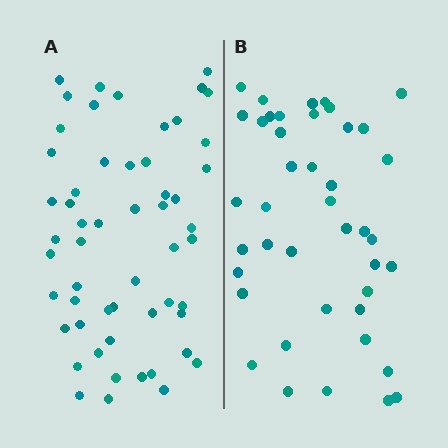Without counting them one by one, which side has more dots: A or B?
Region A (the left region) has more dots.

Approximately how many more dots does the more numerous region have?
Region A has approximately 15 more dots than region B.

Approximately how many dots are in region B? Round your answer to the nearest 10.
About 40 dots. (The exact count is 42, which rounds to 40.)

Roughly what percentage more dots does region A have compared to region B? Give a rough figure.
About 30% more.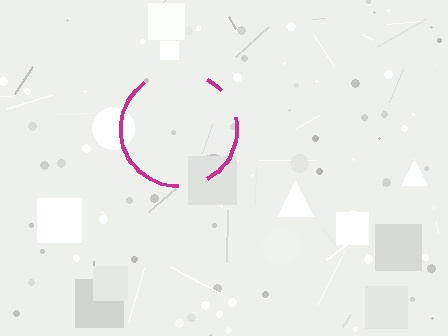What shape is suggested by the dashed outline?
The dashed outline suggests a circle.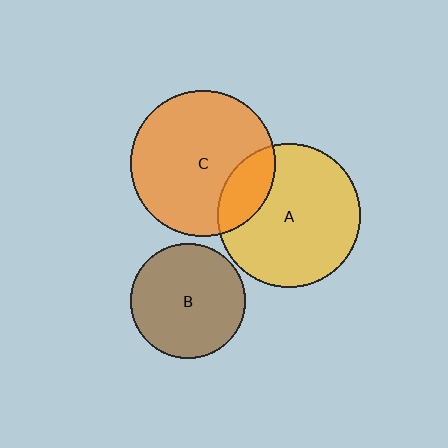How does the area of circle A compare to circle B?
Approximately 1.6 times.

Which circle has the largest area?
Circle C (orange).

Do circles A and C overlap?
Yes.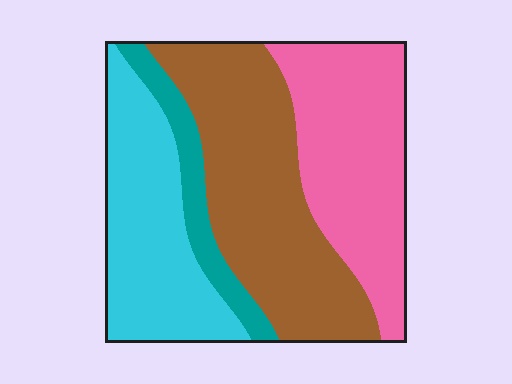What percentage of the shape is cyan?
Cyan takes up about one quarter (1/4) of the shape.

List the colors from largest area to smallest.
From largest to smallest: brown, pink, cyan, teal.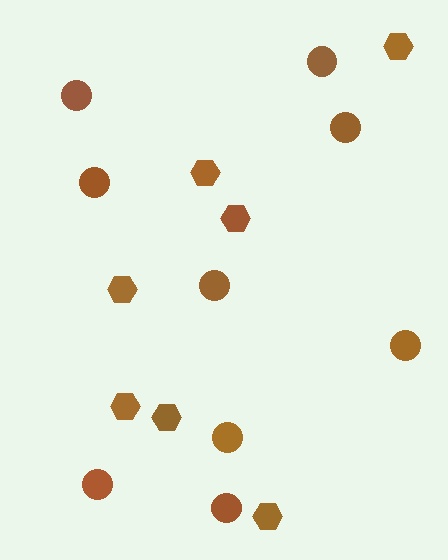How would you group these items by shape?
There are 2 groups: one group of hexagons (7) and one group of circles (9).